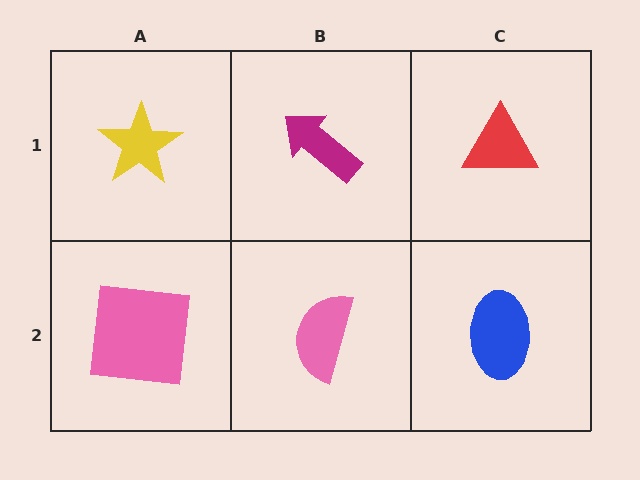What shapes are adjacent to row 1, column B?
A pink semicircle (row 2, column B), a yellow star (row 1, column A), a red triangle (row 1, column C).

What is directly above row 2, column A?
A yellow star.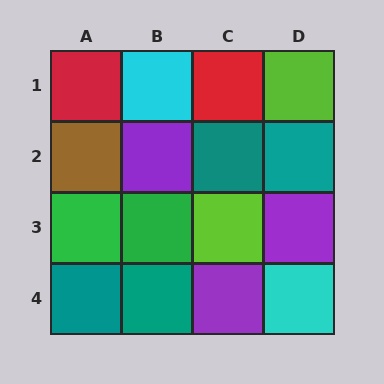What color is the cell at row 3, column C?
Lime.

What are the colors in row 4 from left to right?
Teal, teal, purple, cyan.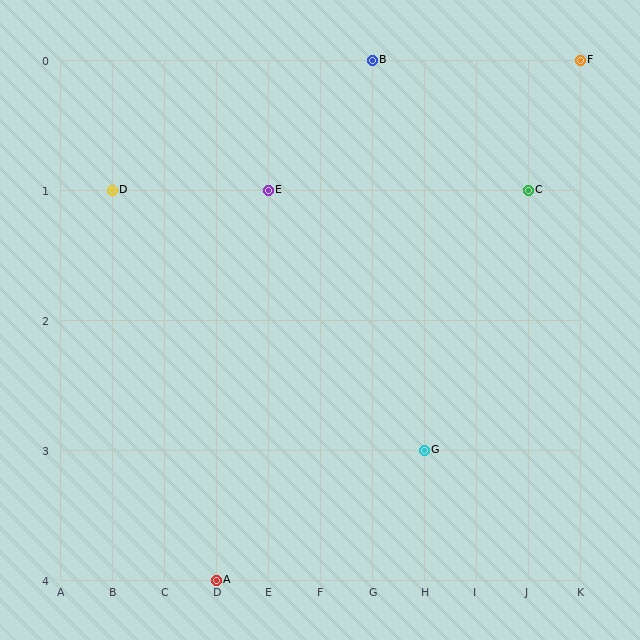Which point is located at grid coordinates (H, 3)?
Point G is at (H, 3).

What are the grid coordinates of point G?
Point G is at grid coordinates (H, 3).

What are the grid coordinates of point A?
Point A is at grid coordinates (D, 4).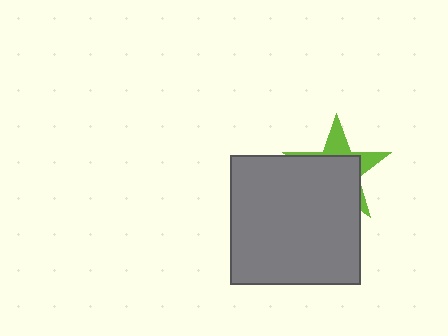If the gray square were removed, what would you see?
You would see the complete lime star.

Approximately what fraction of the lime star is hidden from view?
Roughly 66% of the lime star is hidden behind the gray square.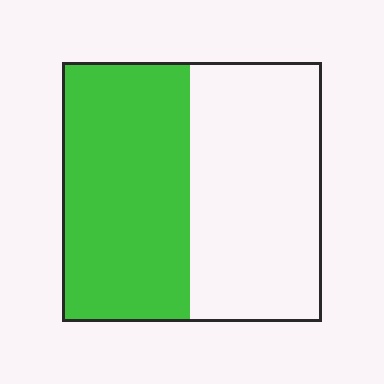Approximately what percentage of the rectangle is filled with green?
Approximately 50%.